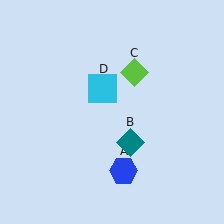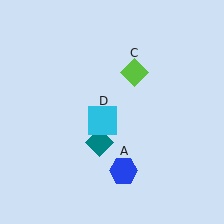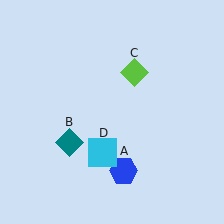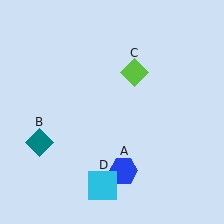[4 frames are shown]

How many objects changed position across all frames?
2 objects changed position: teal diamond (object B), cyan square (object D).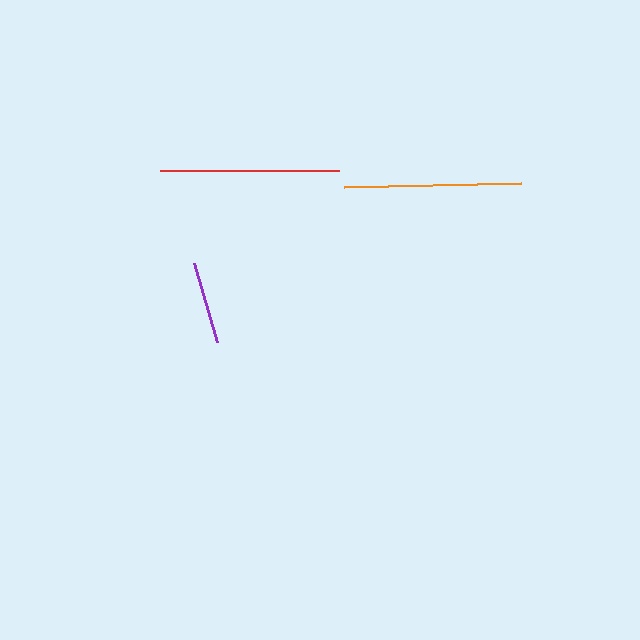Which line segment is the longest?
The red line is the longest at approximately 179 pixels.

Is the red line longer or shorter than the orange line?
The red line is longer than the orange line.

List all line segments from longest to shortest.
From longest to shortest: red, orange, purple.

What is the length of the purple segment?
The purple segment is approximately 82 pixels long.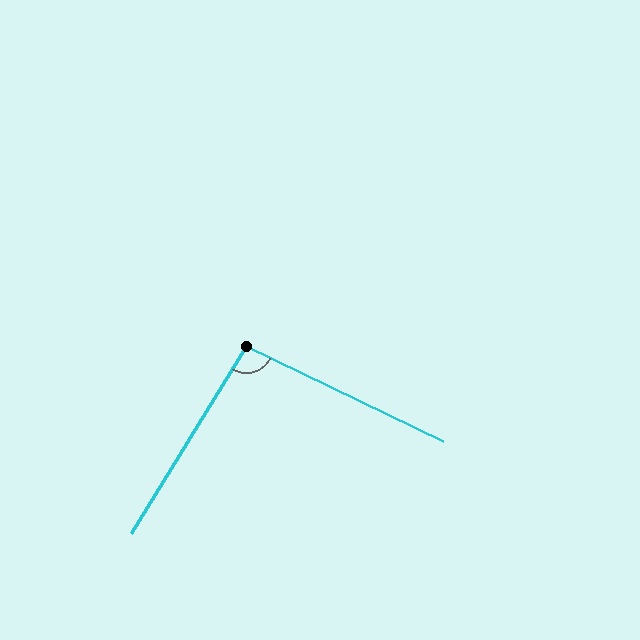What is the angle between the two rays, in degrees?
Approximately 96 degrees.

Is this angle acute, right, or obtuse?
It is obtuse.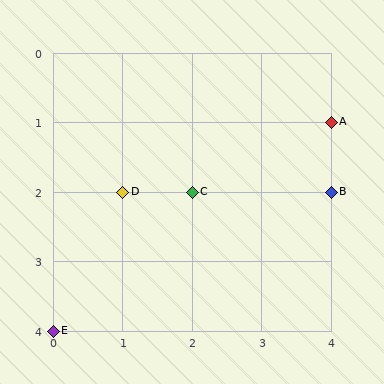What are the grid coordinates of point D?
Point D is at grid coordinates (1, 2).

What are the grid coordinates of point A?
Point A is at grid coordinates (4, 1).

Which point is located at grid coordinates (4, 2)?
Point B is at (4, 2).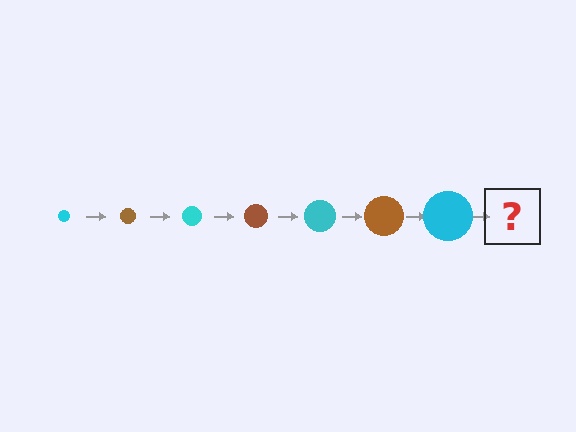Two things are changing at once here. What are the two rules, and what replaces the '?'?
The two rules are that the circle grows larger each step and the color cycles through cyan and brown. The '?' should be a brown circle, larger than the previous one.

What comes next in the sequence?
The next element should be a brown circle, larger than the previous one.